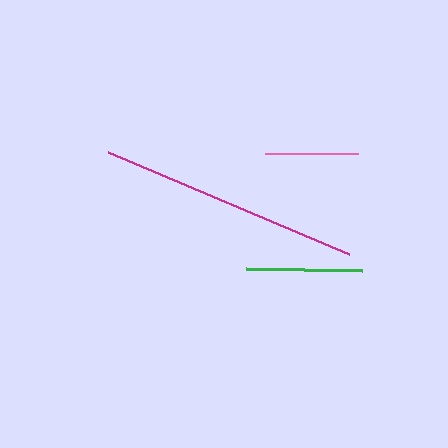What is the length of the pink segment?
The pink segment is approximately 93 pixels long.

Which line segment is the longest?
The magenta line is the longest at approximately 262 pixels.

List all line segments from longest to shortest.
From longest to shortest: magenta, green, pink.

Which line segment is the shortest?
The pink line is the shortest at approximately 93 pixels.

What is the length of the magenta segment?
The magenta segment is approximately 262 pixels long.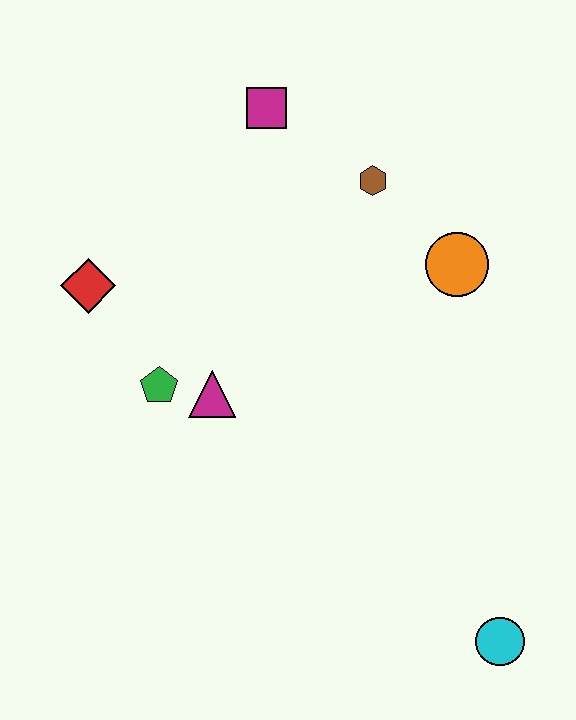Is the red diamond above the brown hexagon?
No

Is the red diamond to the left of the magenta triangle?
Yes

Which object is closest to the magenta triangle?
The green pentagon is closest to the magenta triangle.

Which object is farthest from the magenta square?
The cyan circle is farthest from the magenta square.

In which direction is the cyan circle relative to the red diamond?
The cyan circle is to the right of the red diamond.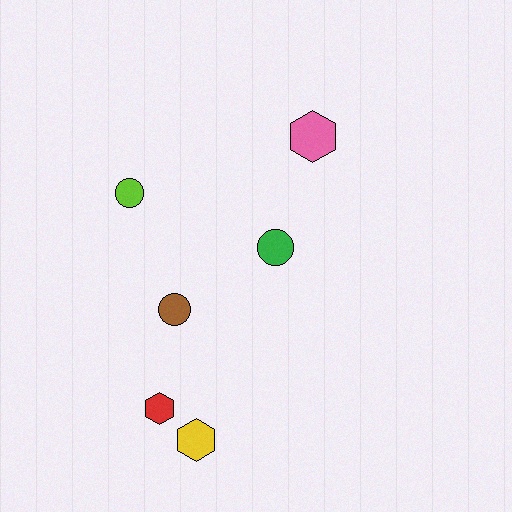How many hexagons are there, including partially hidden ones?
There are 3 hexagons.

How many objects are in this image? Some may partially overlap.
There are 6 objects.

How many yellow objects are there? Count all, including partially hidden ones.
There is 1 yellow object.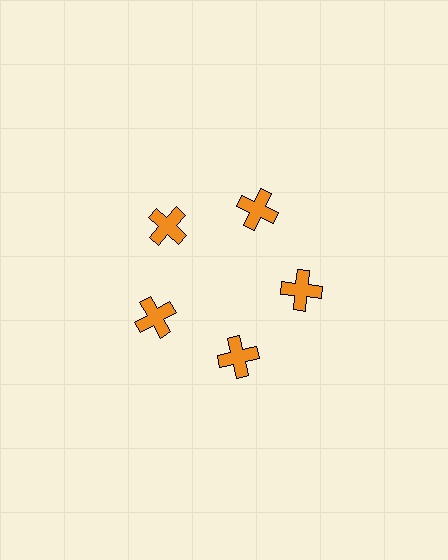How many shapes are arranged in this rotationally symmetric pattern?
There are 5 shapes, arranged in 5 groups of 1.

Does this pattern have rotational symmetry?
Yes, this pattern has 5-fold rotational symmetry. It looks the same after rotating 72 degrees around the center.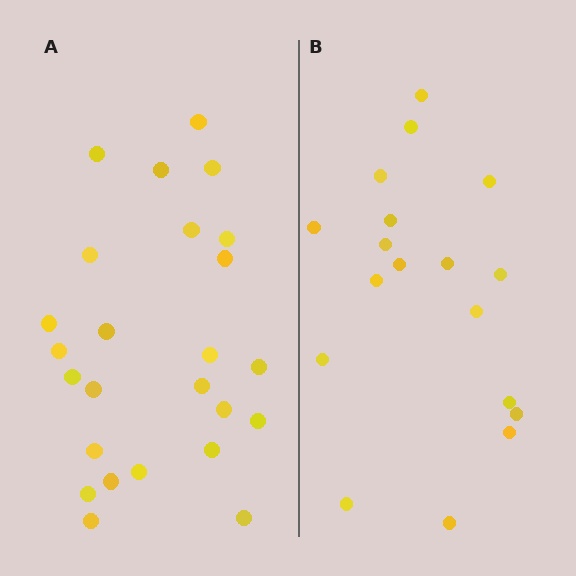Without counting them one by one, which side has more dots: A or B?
Region A (the left region) has more dots.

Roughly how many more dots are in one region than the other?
Region A has roughly 8 or so more dots than region B.